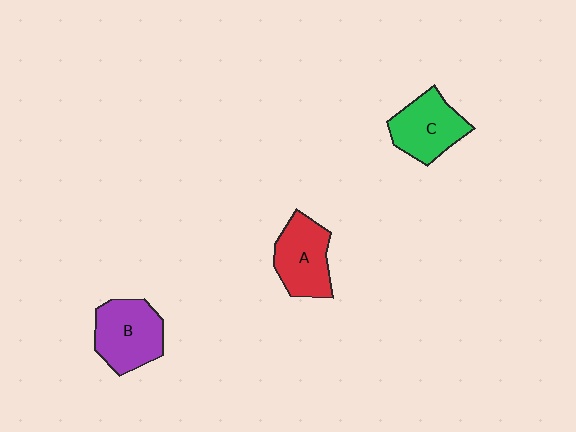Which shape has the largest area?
Shape B (purple).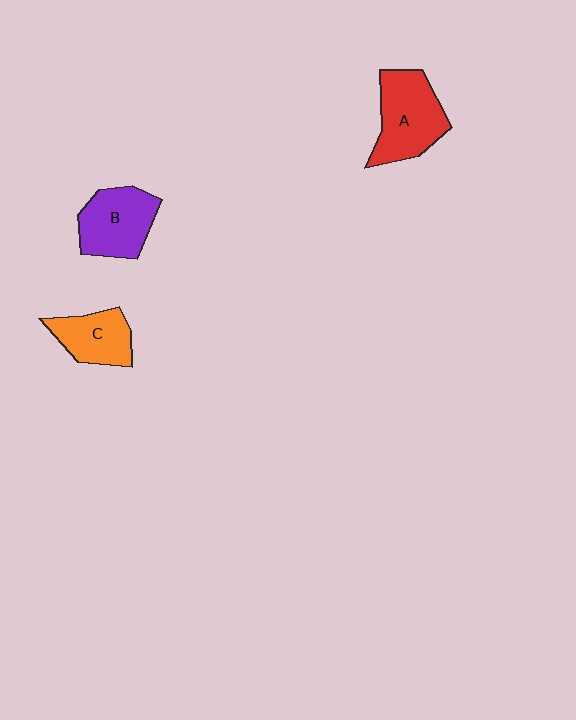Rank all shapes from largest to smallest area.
From largest to smallest: A (red), B (purple), C (orange).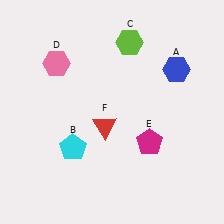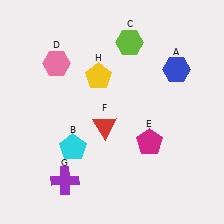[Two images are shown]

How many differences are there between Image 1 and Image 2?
There are 2 differences between the two images.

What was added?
A purple cross (G), a yellow pentagon (H) were added in Image 2.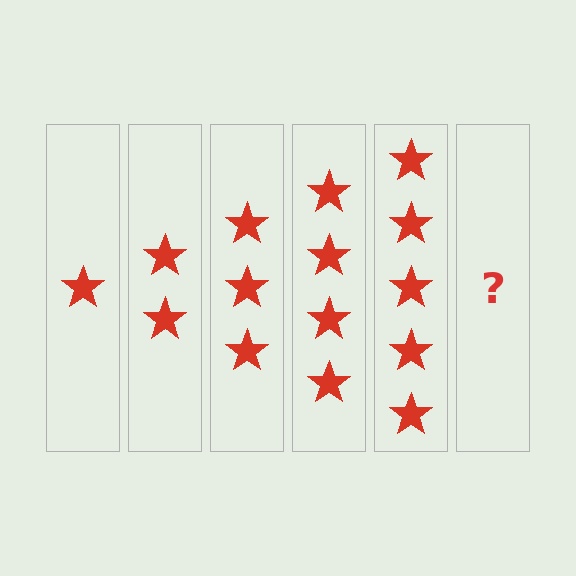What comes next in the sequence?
The next element should be 6 stars.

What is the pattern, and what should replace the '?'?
The pattern is that each step adds one more star. The '?' should be 6 stars.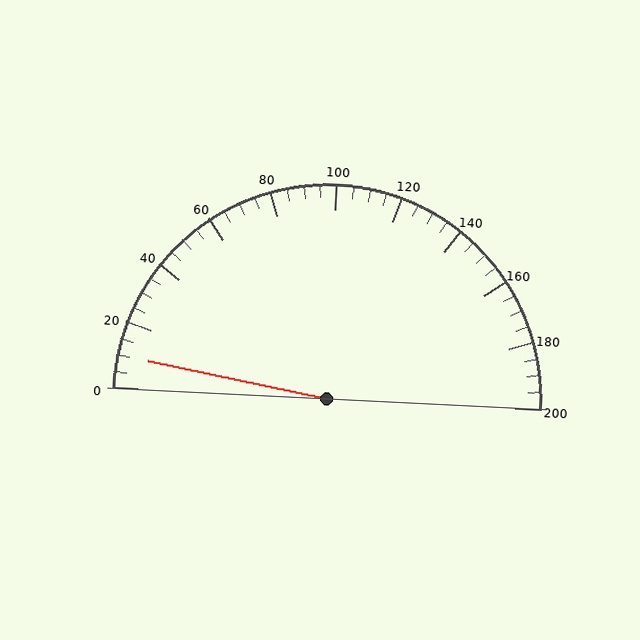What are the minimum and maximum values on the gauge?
The gauge ranges from 0 to 200.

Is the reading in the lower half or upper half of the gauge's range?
The reading is in the lower half of the range (0 to 200).